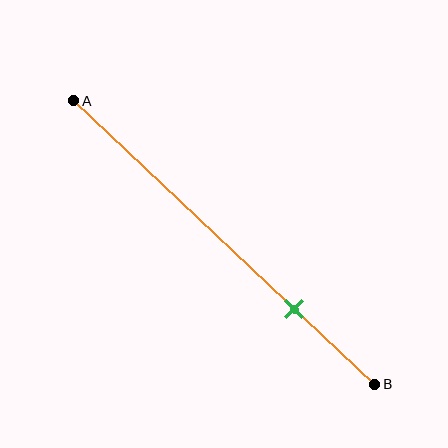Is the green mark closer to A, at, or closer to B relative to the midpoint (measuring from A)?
The green mark is closer to point B than the midpoint of segment AB.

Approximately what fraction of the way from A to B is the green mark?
The green mark is approximately 75% of the way from A to B.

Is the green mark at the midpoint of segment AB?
No, the mark is at about 75% from A, not at the 50% midpoint.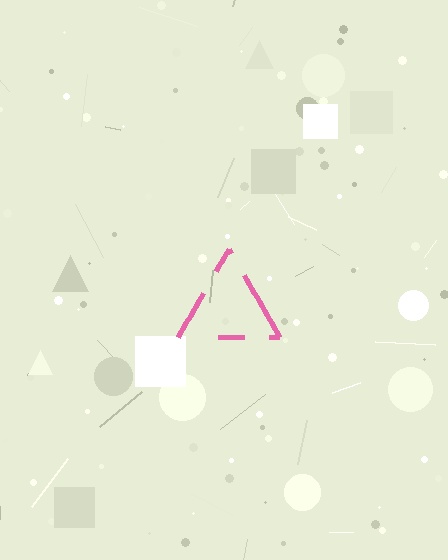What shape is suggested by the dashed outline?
The dashed outline suggests a triangle.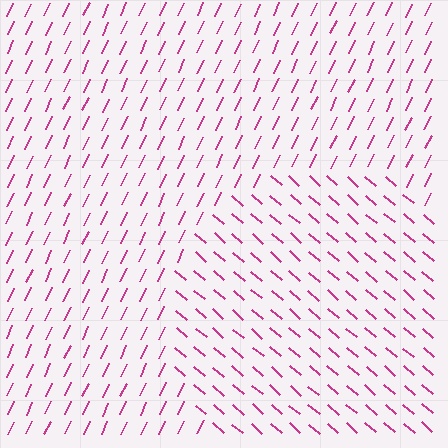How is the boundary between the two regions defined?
The boundary is defined purely by a change in line orientation (approximately 74 degrees difference). All lines are the same color and thickness.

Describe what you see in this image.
The image is filled with small magenta line segments. A circle region in the image has lines oriented differently from the surrounding lines, creating a visible texture boundary.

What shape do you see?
I see a circle.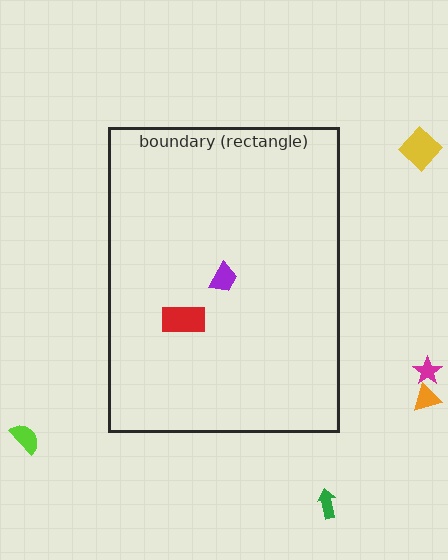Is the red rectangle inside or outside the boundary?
Inside.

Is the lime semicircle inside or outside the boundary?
Outside.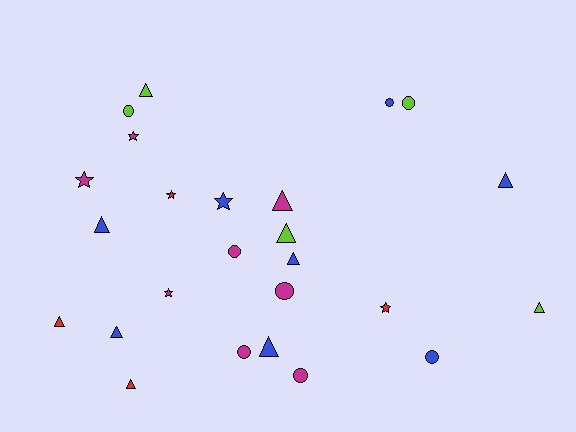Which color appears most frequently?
Blue, with 8 objects.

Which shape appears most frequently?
Triangle, with 11 objects.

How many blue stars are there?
There is 1 blue star.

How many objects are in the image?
There are 25 objects.